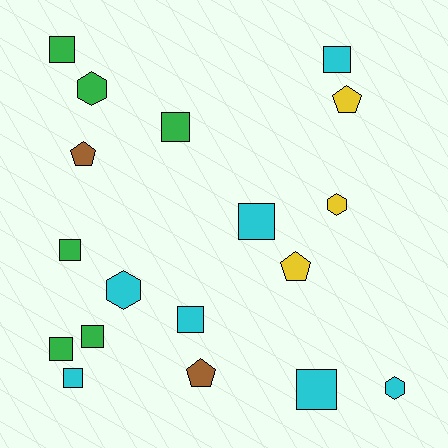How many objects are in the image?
There are 18 objects.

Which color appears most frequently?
Cyan, with 7 objects.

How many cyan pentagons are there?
There are no cyan pentagons.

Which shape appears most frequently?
Square, with 10 objects.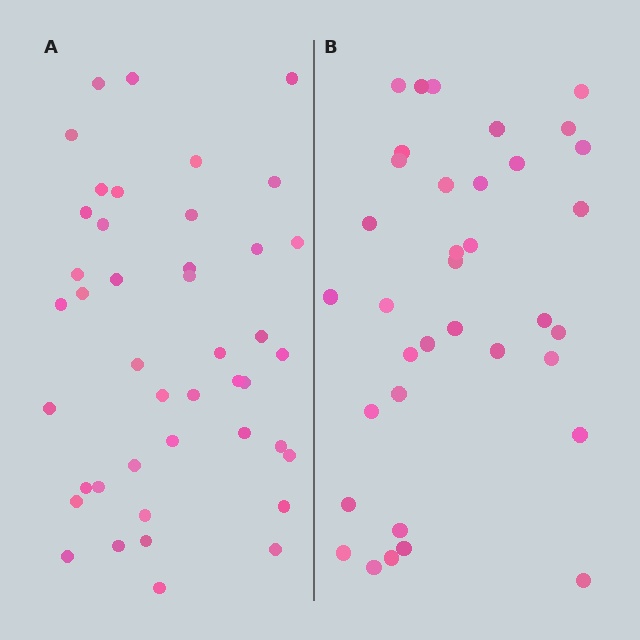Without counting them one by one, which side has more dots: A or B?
Region A (the left region) has more dots.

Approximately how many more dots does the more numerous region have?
Region A has roughly 8 or so more dots than region B.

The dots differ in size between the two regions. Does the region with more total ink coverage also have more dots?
No. Region B has more total ink coverage because its dots are larger, but region A actually contains more individual dots. Total area can be misleading — the number of items is what matters here.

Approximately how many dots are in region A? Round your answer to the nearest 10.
About 40 dots. (The exact count is 43, which rounds to 40.)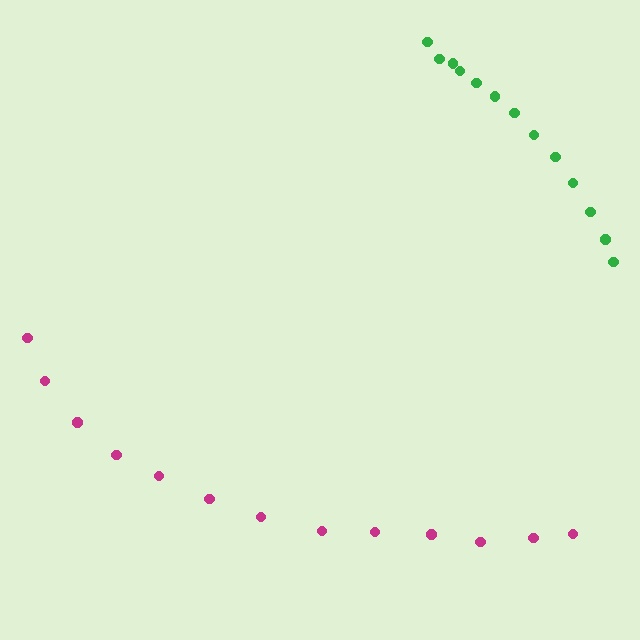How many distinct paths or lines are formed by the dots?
There are 2 distinct paths.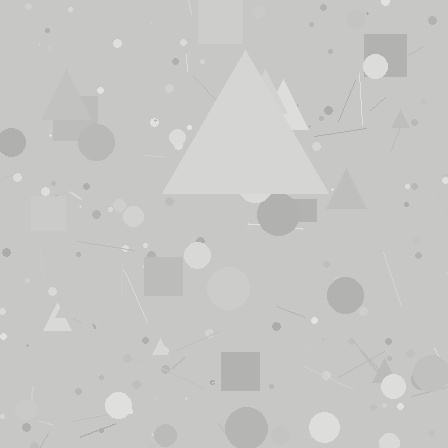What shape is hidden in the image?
A triangle is hidden in the image.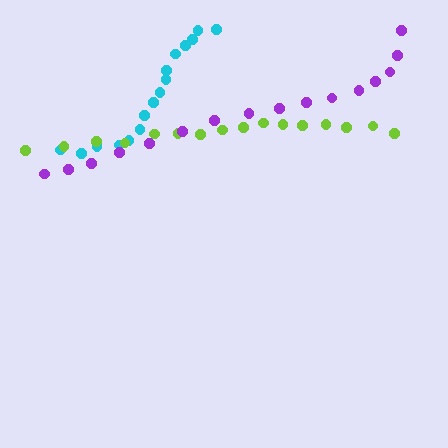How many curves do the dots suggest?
There are 3 distinct paths.